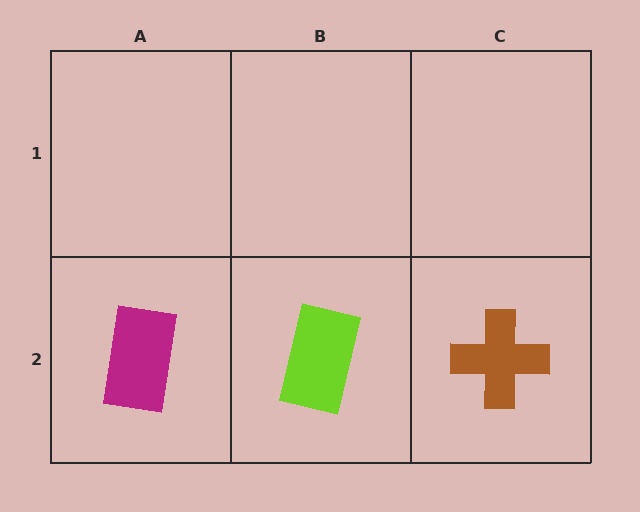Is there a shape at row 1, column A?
No, that cell is empty.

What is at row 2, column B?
A lime rectangle.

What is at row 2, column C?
A brown cross.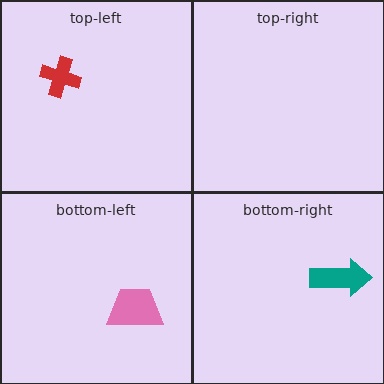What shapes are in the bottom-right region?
The teal arrow.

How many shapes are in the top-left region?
1.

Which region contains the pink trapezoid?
The bottom-left region.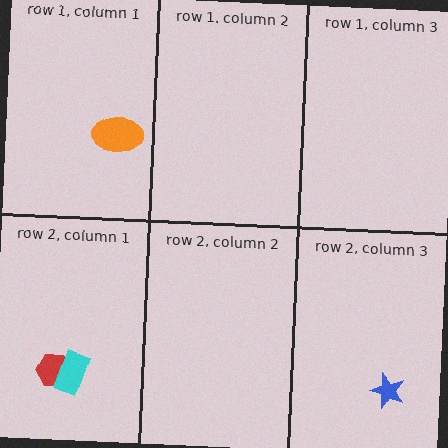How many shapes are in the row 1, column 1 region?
1.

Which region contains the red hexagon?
The row 2, column 1 region.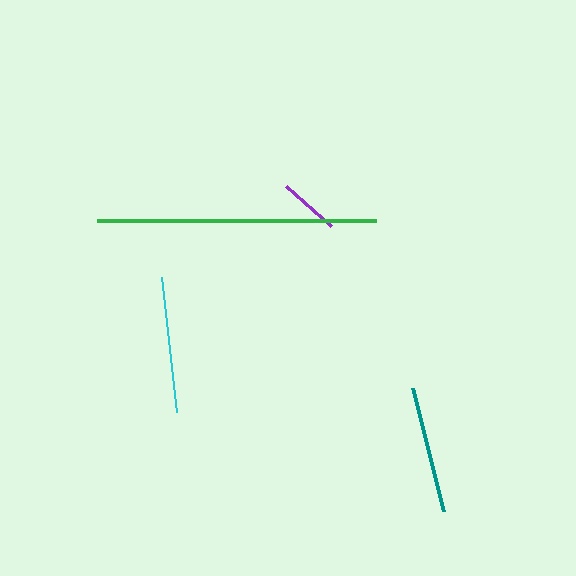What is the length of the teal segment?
The teal segment is approximately 127 pixels long.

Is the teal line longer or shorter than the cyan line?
The cyan line is longer than the teal line.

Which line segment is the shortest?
The purple line is the shortest at approximately 60 pixels.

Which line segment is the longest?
The green line is the longest at approximately 279 pixels.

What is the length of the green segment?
The green segment is approximately 279 pixels long.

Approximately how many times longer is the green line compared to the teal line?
The green line is approximately 2.2 times the length of the teal line.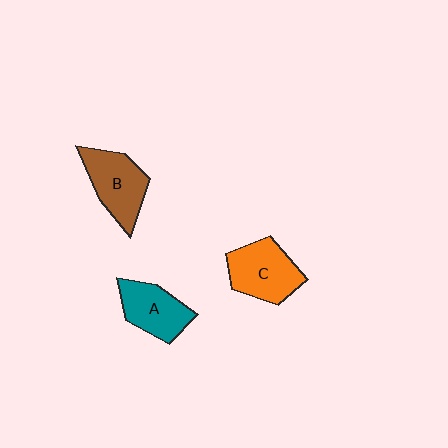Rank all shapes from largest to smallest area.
From largest to smallest: C (orange), B (brown), A (teal).